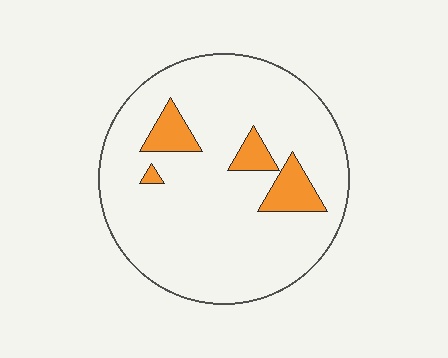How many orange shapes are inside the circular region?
4.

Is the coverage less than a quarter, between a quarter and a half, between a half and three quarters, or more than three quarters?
Less than a quarter.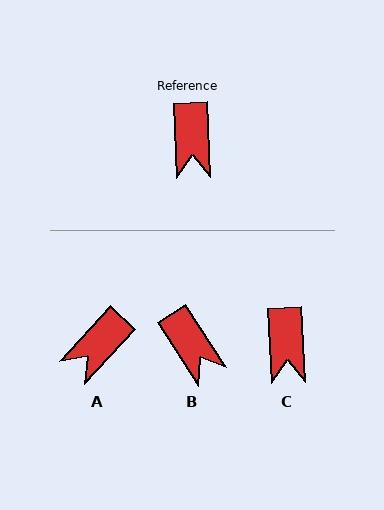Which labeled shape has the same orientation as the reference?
C.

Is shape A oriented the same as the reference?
No, it is off by about 45 degrees.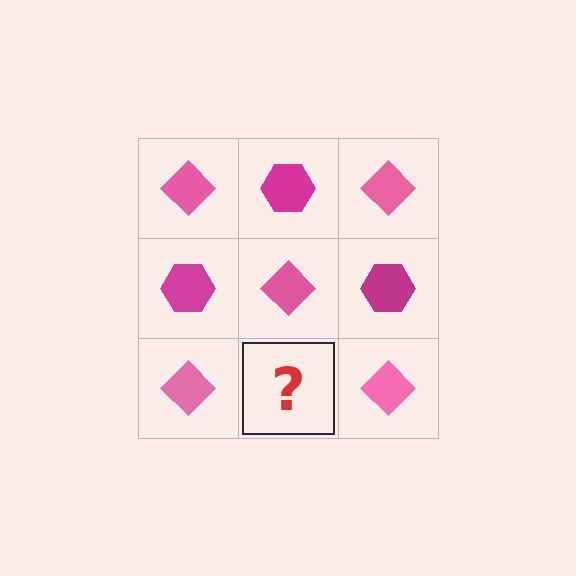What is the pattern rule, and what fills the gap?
The rule is that it alternates pink diamond and magenta hexagon in a checkerboard pattern. The gap should be filled with a magenta hexagon.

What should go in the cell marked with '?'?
The missing cell should contain a magenta hexagon.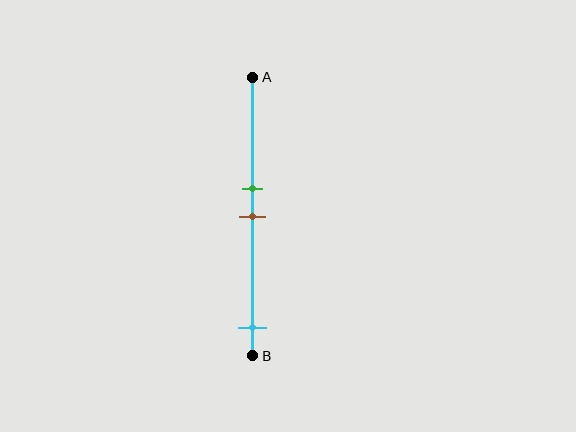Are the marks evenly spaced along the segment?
No, the marks are not evenly spaced.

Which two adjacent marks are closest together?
The green and brown marks are the closest adjacent pair.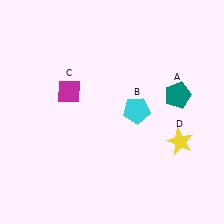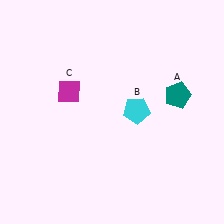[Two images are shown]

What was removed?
The yellow star (D) was removed in Image 2.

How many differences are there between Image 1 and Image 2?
There is 1 difference between the two images.